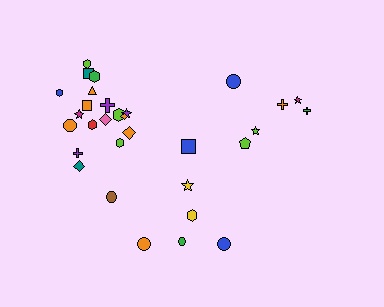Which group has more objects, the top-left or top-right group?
The top-left group.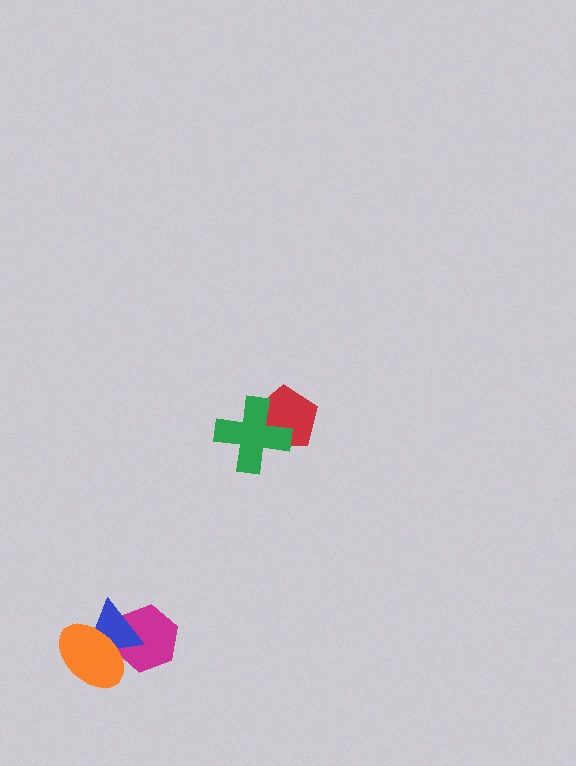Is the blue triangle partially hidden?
Yes, it is partially covered by another shape.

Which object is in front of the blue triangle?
The orange ellipse is in front of the blue triangle.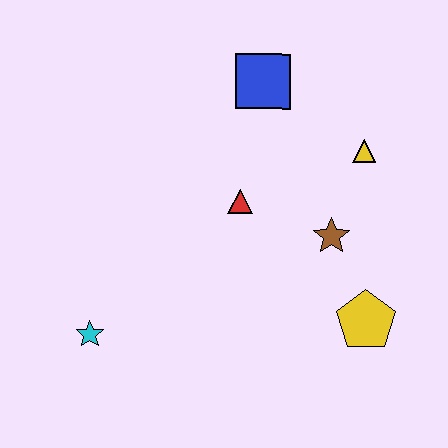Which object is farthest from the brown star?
The cyan star is farthest from the brown star.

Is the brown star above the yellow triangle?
No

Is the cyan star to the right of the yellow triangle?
No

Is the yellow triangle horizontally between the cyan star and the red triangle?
No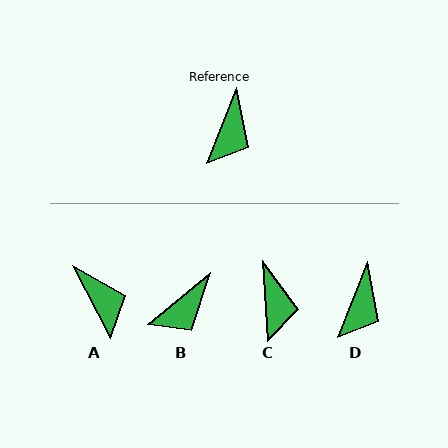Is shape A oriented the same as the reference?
No, it is off by about 50 degrees.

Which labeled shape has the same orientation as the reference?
D.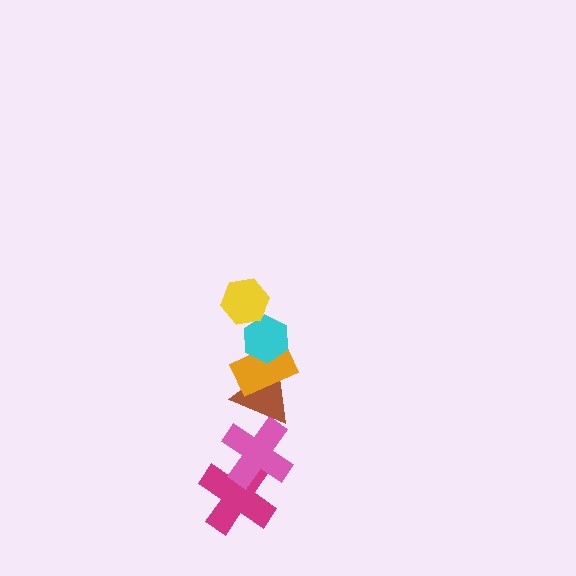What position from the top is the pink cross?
The pink cross is 5th from the top.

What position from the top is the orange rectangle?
The orange rectangle is 3rd from the top.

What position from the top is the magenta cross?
The magenta cross is 6th from the top.